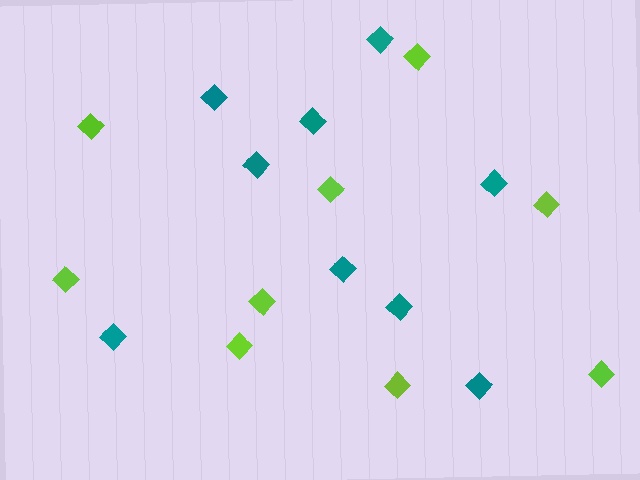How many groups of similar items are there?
There are 2 groups: one group of teal diamonds (9) and one group of lime diamonds (9).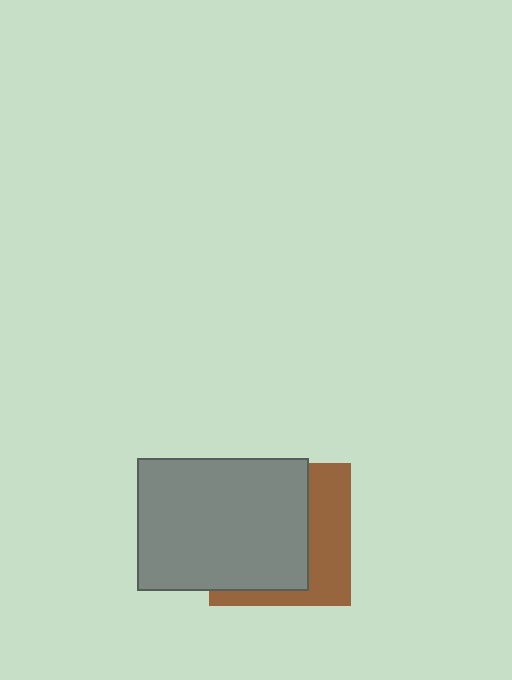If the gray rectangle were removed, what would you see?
You would see the complete brown square.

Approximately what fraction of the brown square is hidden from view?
Roughly 63% of the brown square is hidden behind the gray rectangle.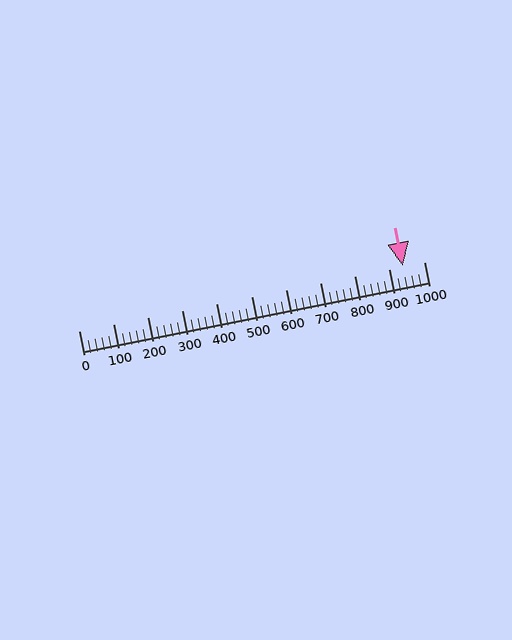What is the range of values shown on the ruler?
The ruler shows values from 0 to 1000.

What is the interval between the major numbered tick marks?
The major tick marks are spaced 100 units apart.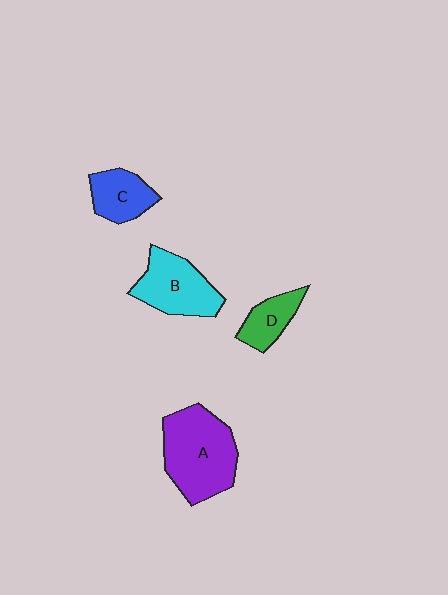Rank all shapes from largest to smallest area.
From largest to smallest: A (purple), B (cyan), C (blue), D (green).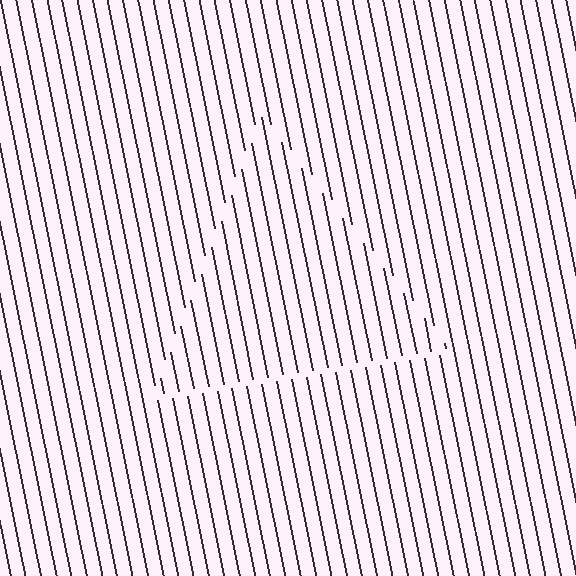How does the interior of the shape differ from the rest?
The interior of the shape contains the same grating, shifted by half a period — the contour is defined by the phase discontinuity where line-ends from the inner and outer gratings abut.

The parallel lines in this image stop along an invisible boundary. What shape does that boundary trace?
An illusory triangle. The interior of the shape contains the same grating, shifted by half a period — the contour is defined by the phase discontinuity where line-ends from the inner and outer gratings abut.